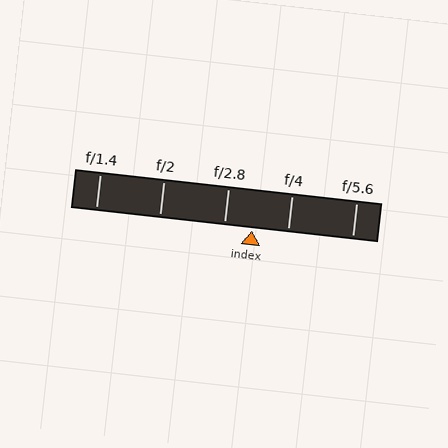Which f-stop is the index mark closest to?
The index mark is closest to f/2.8.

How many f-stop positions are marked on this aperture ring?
There are 5 f-stop positions marked.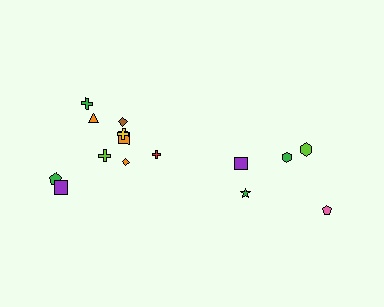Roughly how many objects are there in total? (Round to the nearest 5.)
Roughly 15 objects in total.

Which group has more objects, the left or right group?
The left group.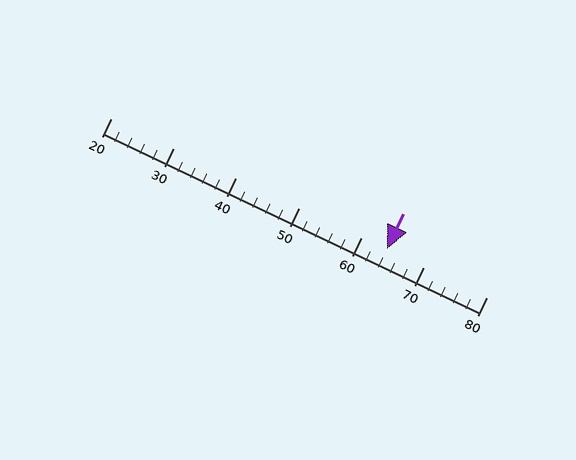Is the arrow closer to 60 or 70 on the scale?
The arrow is closer to 60.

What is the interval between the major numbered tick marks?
The major tick marks are spaced 10 units apart.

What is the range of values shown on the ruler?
The ruler shows values from 20 to 80.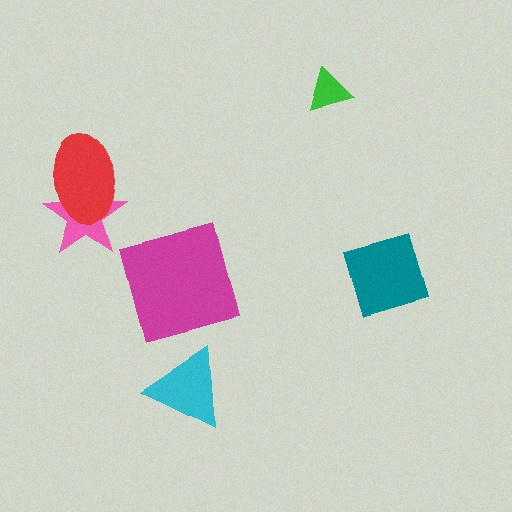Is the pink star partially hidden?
Yes, it is partially covered by another shape.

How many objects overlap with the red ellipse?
1 object overlaps with the red ellipse.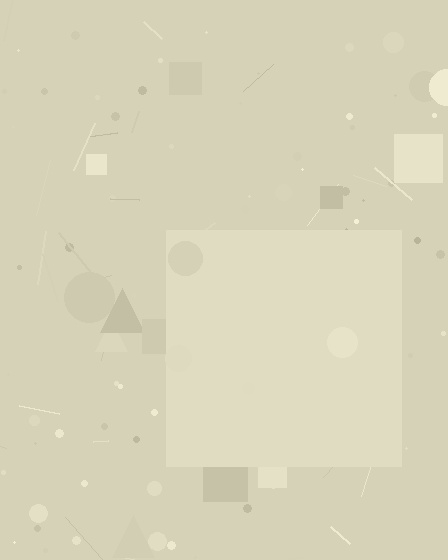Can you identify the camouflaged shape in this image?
The camouflaged shape is a square.